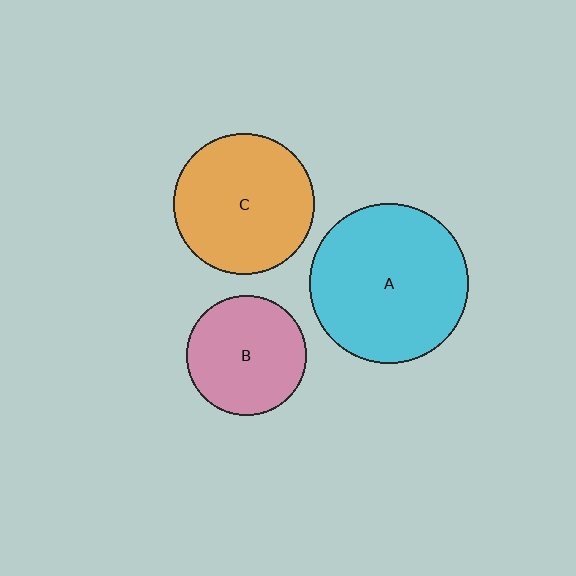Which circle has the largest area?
Circle A (cyan).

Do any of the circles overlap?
No, none of the circles overlap.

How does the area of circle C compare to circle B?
Approximately 1.4 times.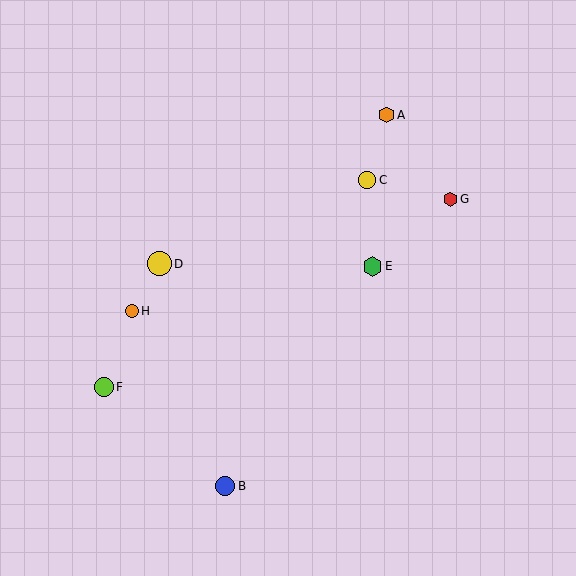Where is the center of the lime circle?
The center of the lime circle is at (104, 387).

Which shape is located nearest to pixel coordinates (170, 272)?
The yellow circle (labeled D) at (159, 264) is nearest to that location.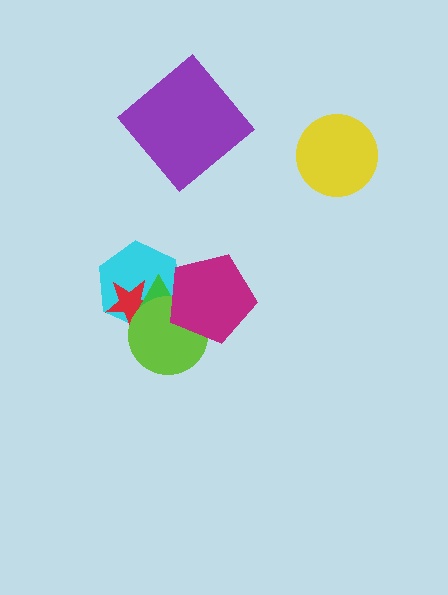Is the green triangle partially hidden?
Yes, it is partially covered by another shape.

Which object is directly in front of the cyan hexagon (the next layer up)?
The red star is directly in front of the cyan hexagon.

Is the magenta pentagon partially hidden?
No, no other shape covers it.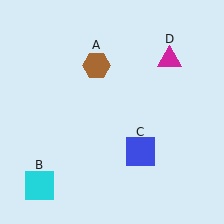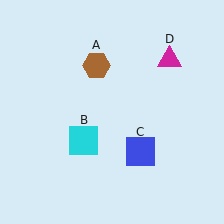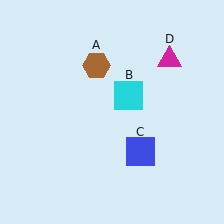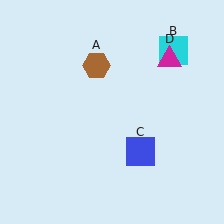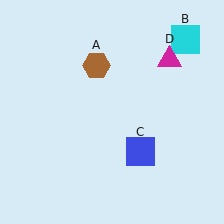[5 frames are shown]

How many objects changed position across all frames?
1 object changed position: cyan square (object B).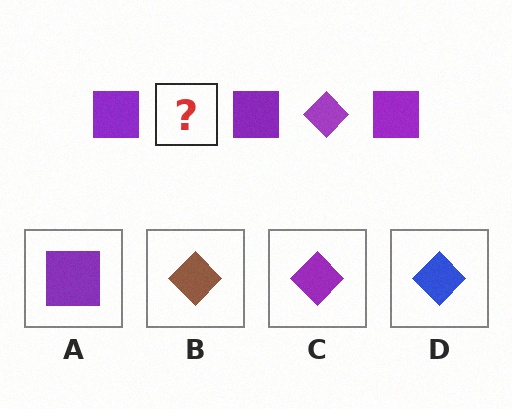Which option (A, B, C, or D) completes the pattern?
C.